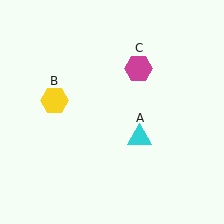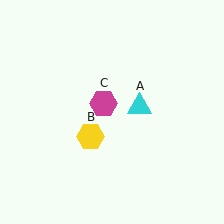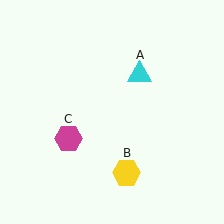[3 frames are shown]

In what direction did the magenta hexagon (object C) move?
The magenta hexagon (object C) moved down and to the left.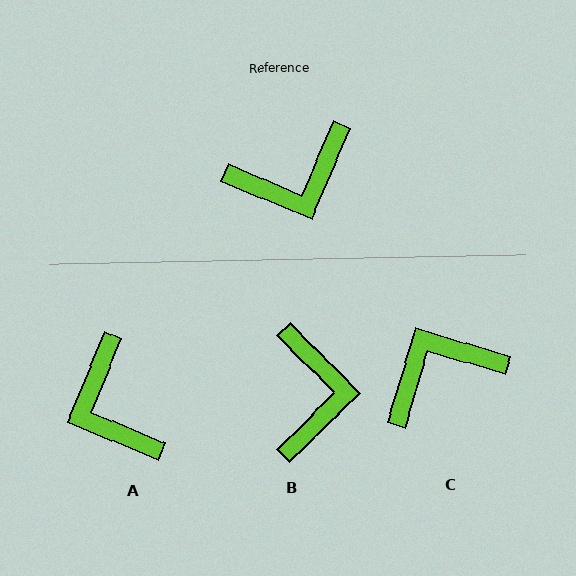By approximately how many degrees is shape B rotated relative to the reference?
Approximately 67 degrees counter-clockwise.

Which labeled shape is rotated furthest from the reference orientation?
C, about 174 degrees away.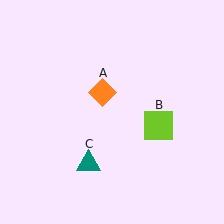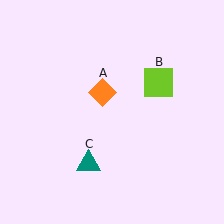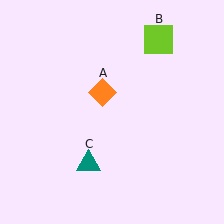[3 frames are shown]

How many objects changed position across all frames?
1 object changed position: lime square (object B).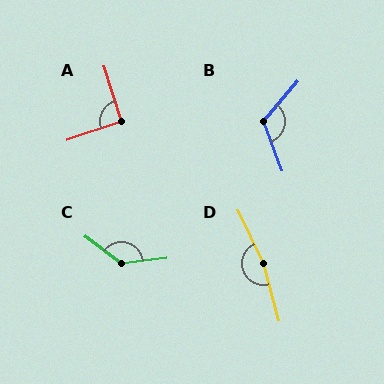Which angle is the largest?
D, at approximately 170 degrees.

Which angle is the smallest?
A, at approximately 91 degrees.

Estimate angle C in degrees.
Approximately 137 degrees.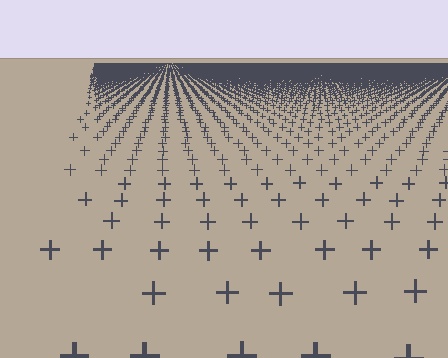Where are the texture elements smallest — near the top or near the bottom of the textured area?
Near the top.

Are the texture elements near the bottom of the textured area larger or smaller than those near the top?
Larger. Near the bottom, elements are closer to the viewer and appear at a bigger on-screen size.